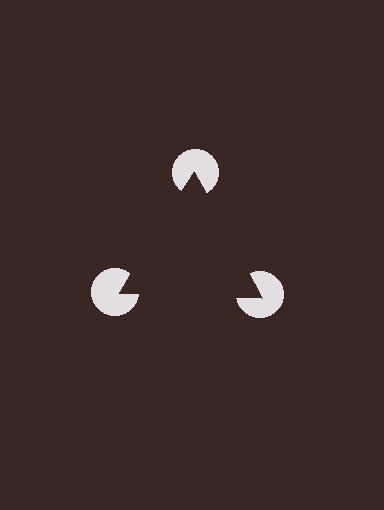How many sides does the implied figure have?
3 sides.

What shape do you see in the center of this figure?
An illusory triangle — its edges are inferred from the aligned wedge cuts in the pac-man discs, not physically drawn.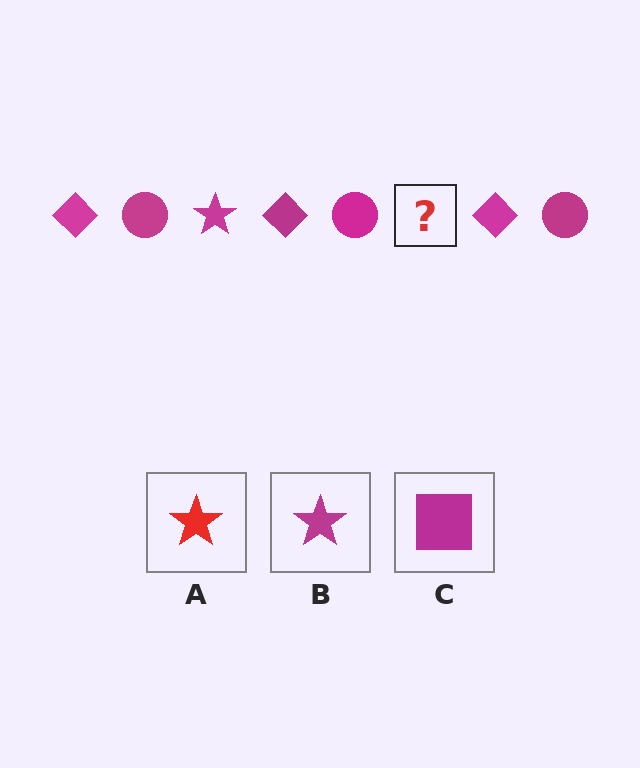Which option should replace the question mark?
Option B.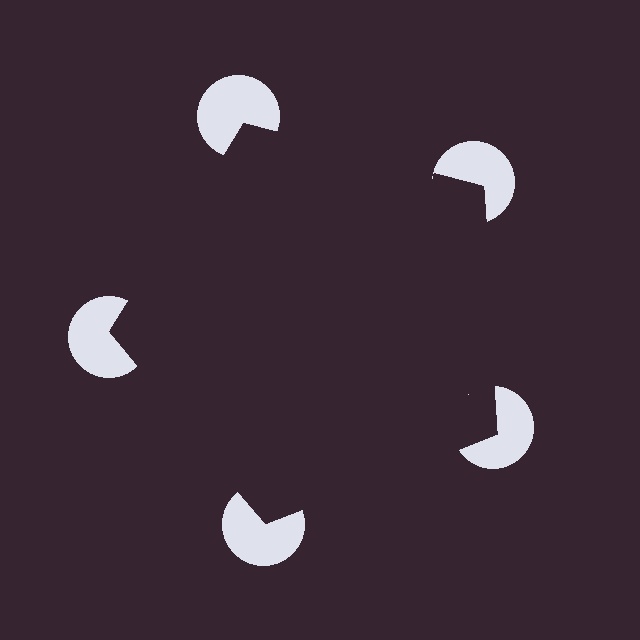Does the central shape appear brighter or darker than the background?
It typically appears slightly darker than the background, even though no actual brightness change is drawn.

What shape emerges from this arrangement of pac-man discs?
An illusory pentagon — its edges are inferred from the aligned wedge cuts in the pac-man discs, not physically drawn.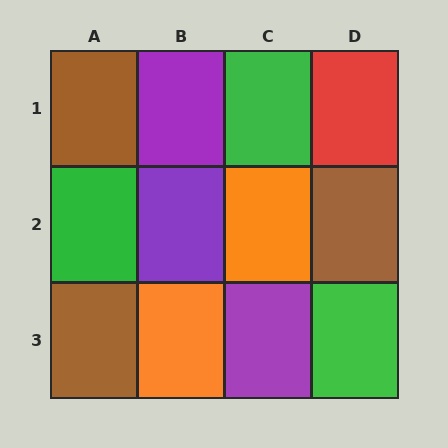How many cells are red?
1 cell is red.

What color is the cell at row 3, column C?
Purple.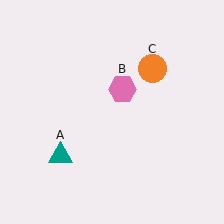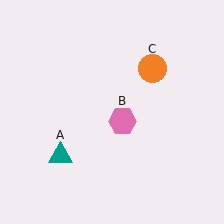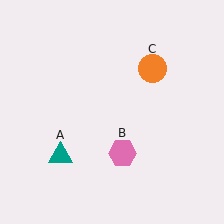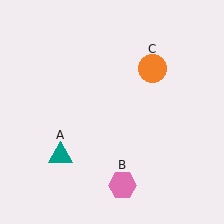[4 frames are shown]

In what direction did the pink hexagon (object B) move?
The pink hexagon (object B) moved down.